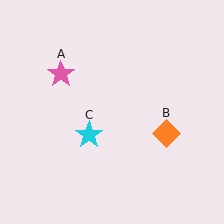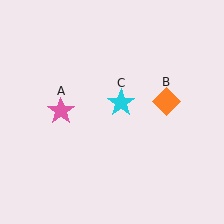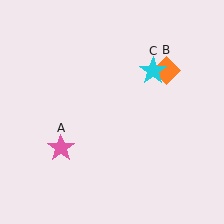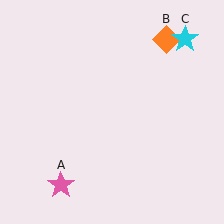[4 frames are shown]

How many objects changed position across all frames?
3 objects changed position: pink star (object A), orange diamond (object B), cyan star (object C).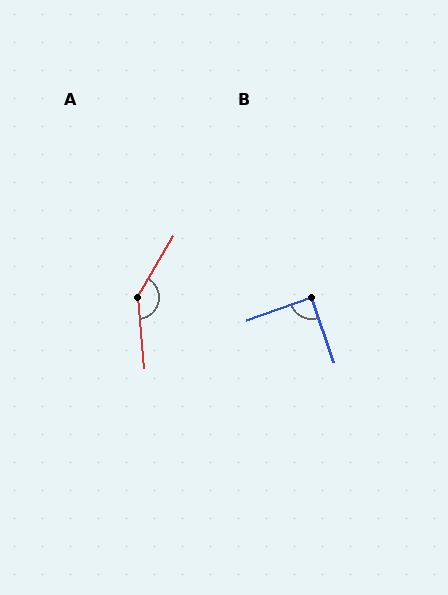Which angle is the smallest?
B, at approximately 89 degrees.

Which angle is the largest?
A, at approximately 145 degrees.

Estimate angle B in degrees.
Approximately 89 degrees.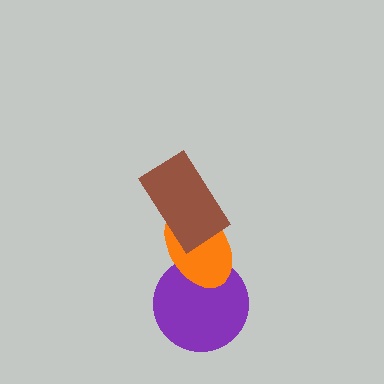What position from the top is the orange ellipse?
The orange ellipse is 2nd from the top.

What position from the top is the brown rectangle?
The brown rectangle is 1st from the top.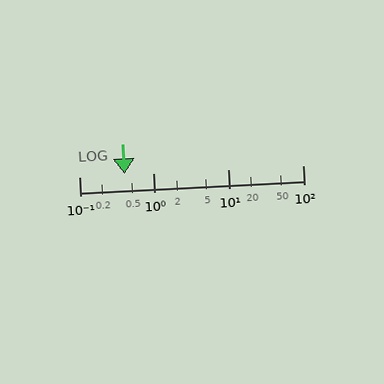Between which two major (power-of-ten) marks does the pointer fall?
The pointer is between 0.1 and 1.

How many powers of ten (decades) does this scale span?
The scale spans 3 decades, from 0.1 to 100.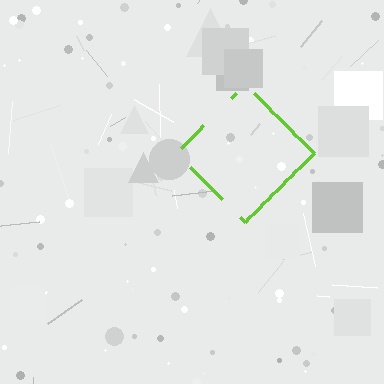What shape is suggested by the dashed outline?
The dashed outline suggests a diamond.